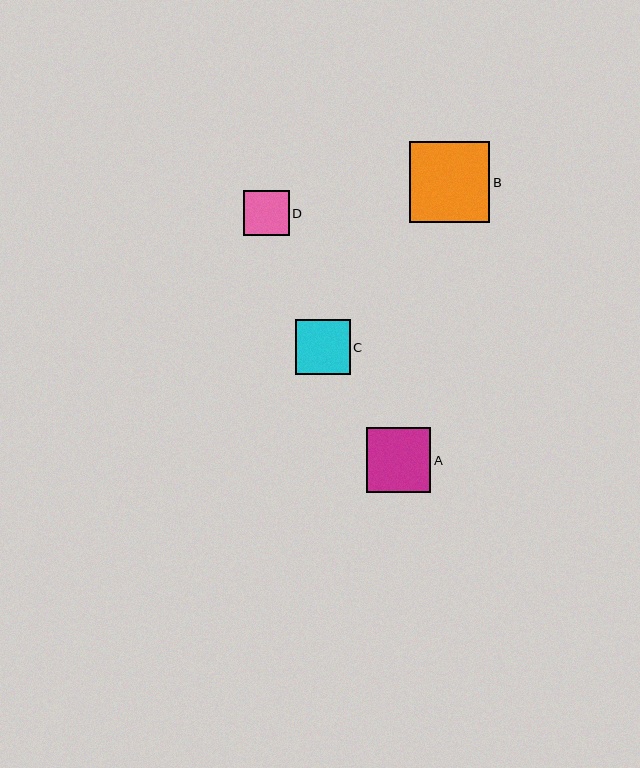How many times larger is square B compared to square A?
Square B is approximately 1.2 times the size of square A.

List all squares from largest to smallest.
From largest to smallest: B, A, C, D.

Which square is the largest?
Square B is the largest with a size of approximately 81 pixels.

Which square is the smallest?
Square D is the smallest with a size of approximately 45 pixels.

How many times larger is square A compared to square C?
Square A is approximately 1.2 times the size of square C.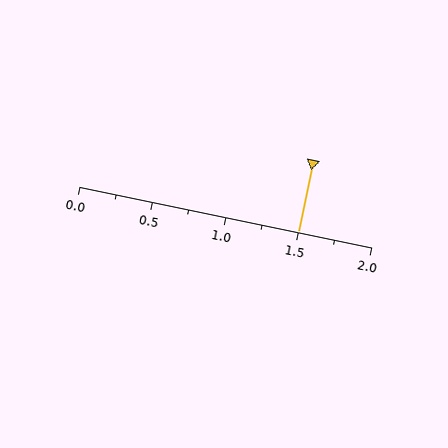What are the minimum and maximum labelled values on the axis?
The axis runs from 0.0 to 2.0.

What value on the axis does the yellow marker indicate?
The marker indicates approximately 1.5.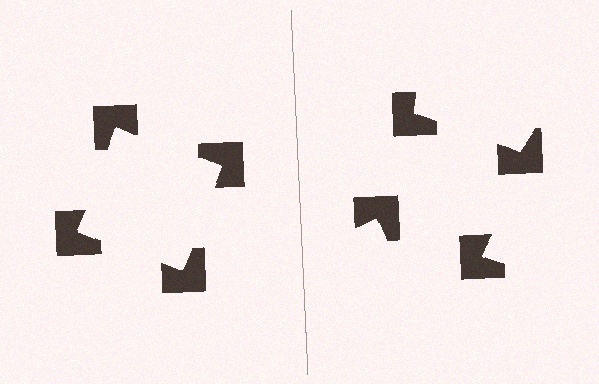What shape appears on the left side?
An illusory square.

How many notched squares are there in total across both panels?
8 — 4 on each side.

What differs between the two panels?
The notched squares are positioned identically on both sides; only the wedge orientations differ. On the left they align to a square; on the right they are misaligned.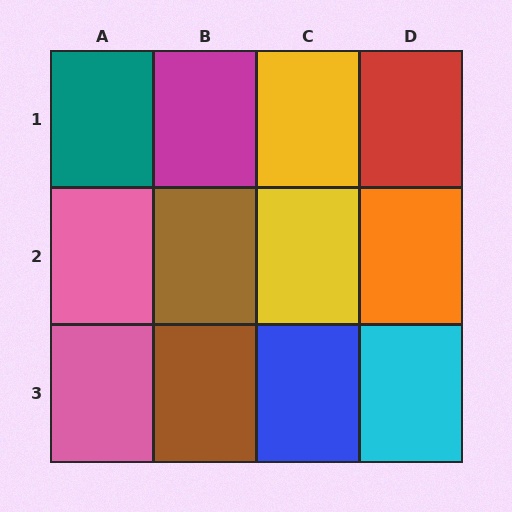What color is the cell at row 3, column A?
Pink.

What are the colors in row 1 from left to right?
Teal, magenta, yellow, red.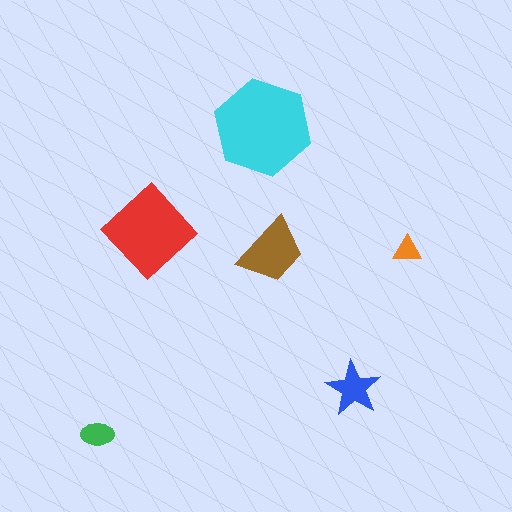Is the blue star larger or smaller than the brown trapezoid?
Smaller.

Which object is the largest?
The cyan hexagon.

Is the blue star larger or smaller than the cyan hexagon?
Smaller.